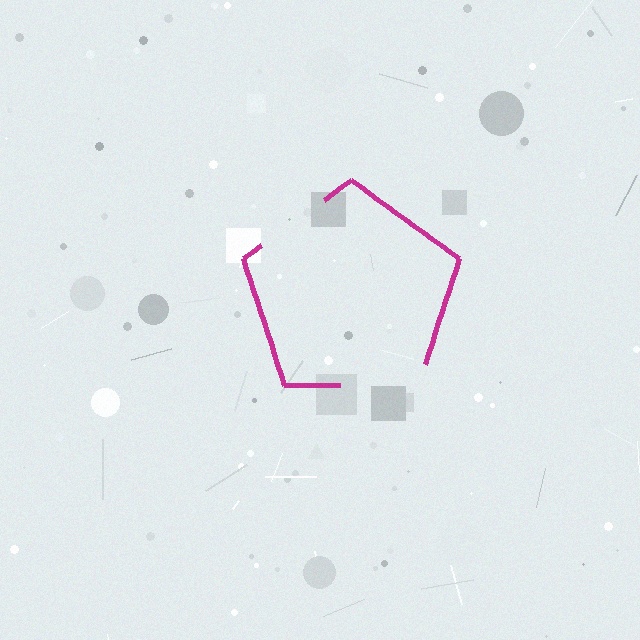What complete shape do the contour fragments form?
The contour fragments form a pentagon.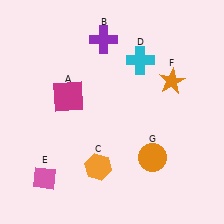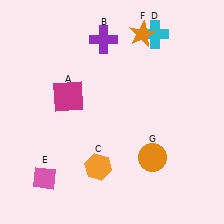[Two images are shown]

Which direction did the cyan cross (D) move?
The cyan cross (D) moved up.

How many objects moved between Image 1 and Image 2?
2 objects moved between the two images.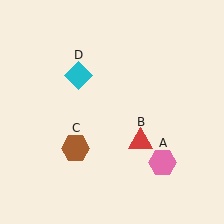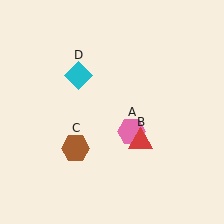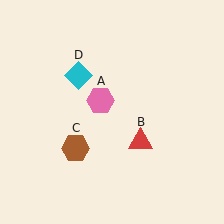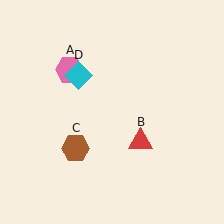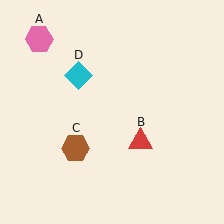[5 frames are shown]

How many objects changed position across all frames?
1 object changed position: pink hexagon (object A).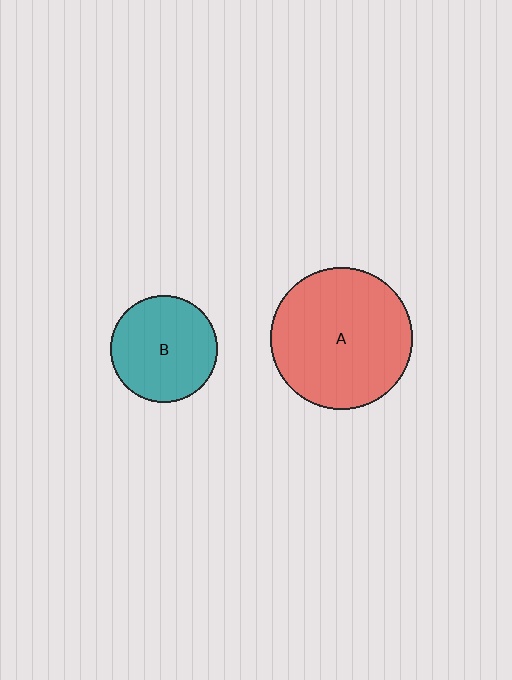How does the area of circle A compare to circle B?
Approximately 1.8 times.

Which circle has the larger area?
Circle A (red).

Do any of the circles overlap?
No, none of the circles overlap.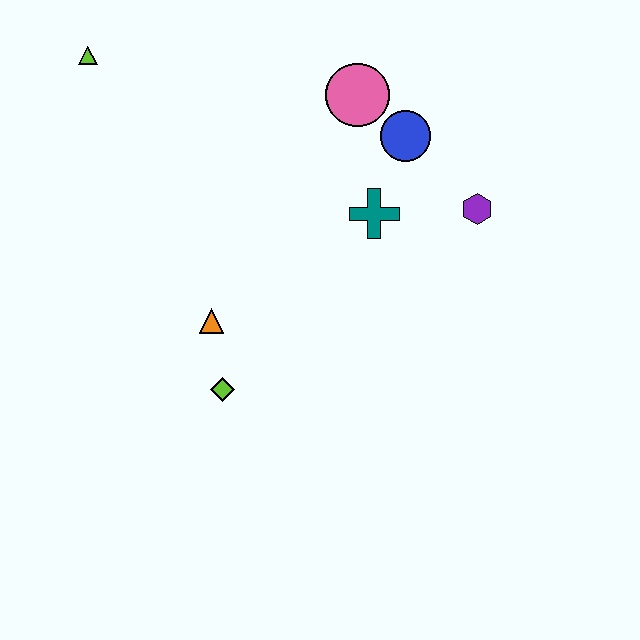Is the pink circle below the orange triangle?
No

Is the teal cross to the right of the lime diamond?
Yes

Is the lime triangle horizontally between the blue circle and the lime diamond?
No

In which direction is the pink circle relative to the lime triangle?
The pink circle is to the right of the lime triangle.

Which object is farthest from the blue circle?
The lime triangle is farthest from the blue circle.